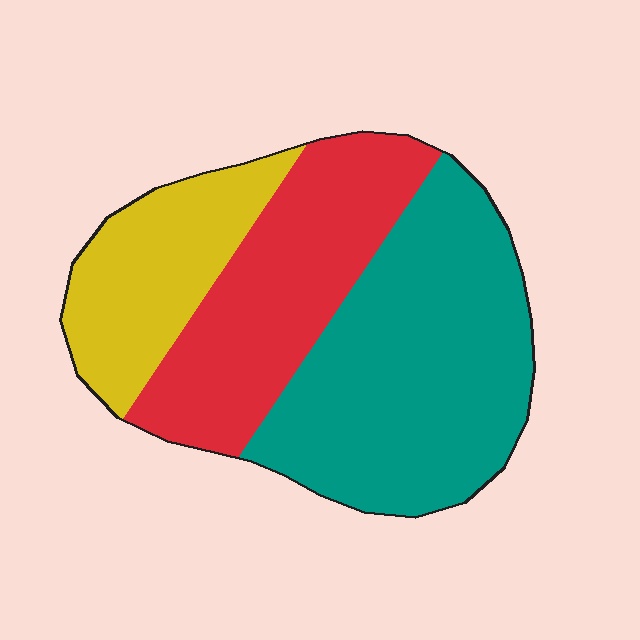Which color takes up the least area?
Yellow, at roughly 20%.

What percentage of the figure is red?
Red takes up about one third (1/3) of the figure.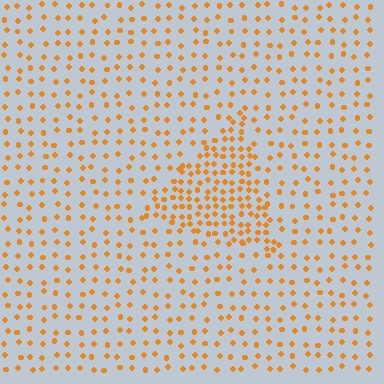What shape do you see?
I see a triangle.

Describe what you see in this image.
The image contains small orange elements arranged at two different densities. A triangle-shaped region is visible where the elements are more densely packed than the surrounding area.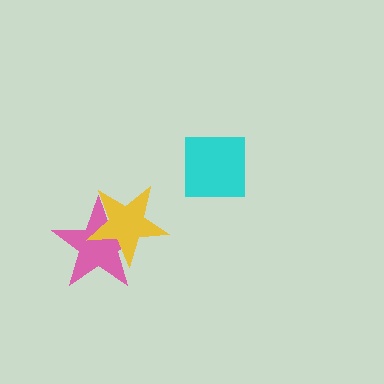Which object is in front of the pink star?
The yellow star is in front of the pink star.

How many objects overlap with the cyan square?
0 objects overlap with the cyan square.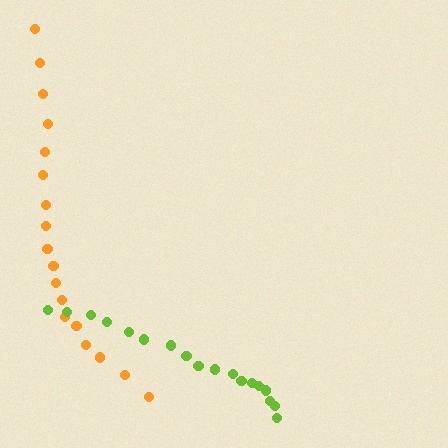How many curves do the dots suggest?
There are 2 distinct paths.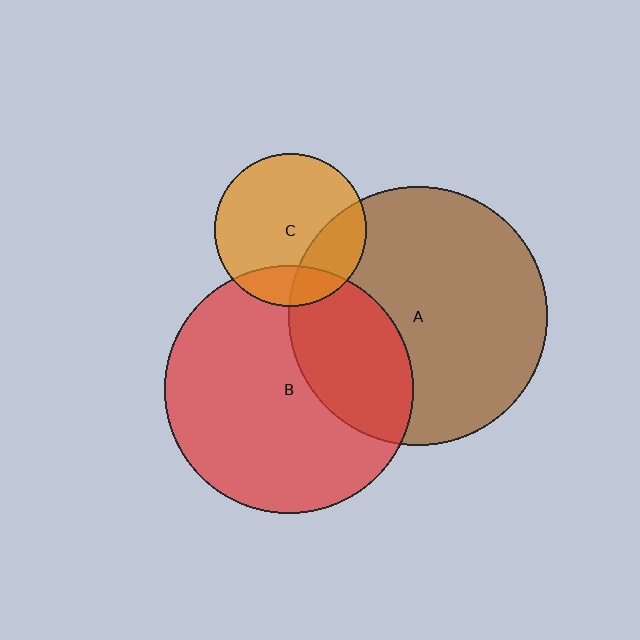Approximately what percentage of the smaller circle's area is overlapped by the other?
Approximately 20%.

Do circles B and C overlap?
Yes.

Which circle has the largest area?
Circle A (brown).